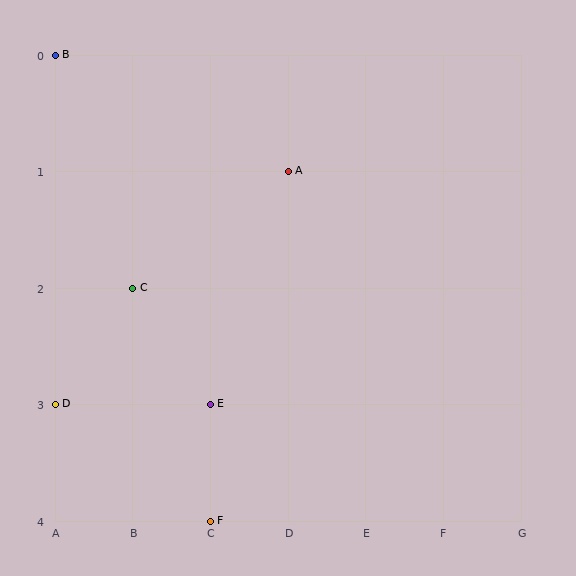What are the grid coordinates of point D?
Point D is at grid coordinates (A, 3).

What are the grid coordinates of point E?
Point E is at grid coordinates (C, 3).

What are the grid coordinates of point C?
Point C is at grid coordinates (B, 2).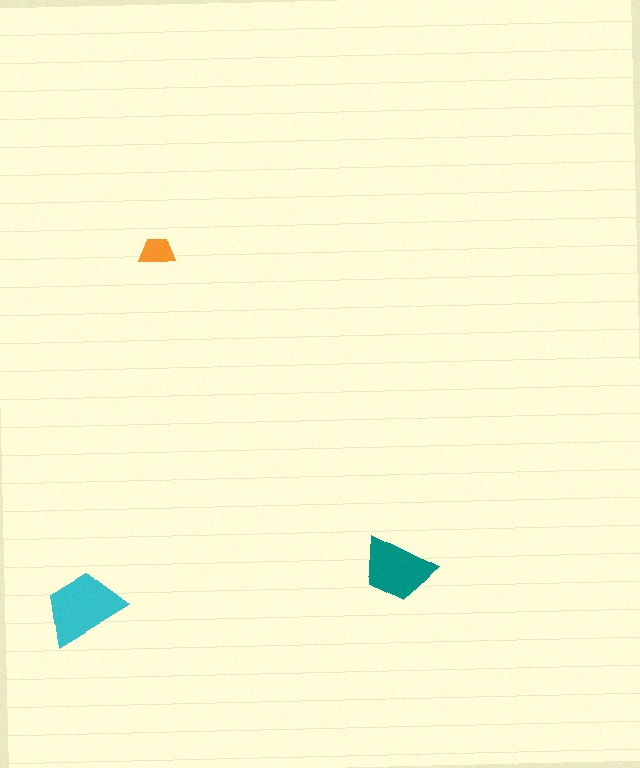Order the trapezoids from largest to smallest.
the cyan one, the teal one, the orange one.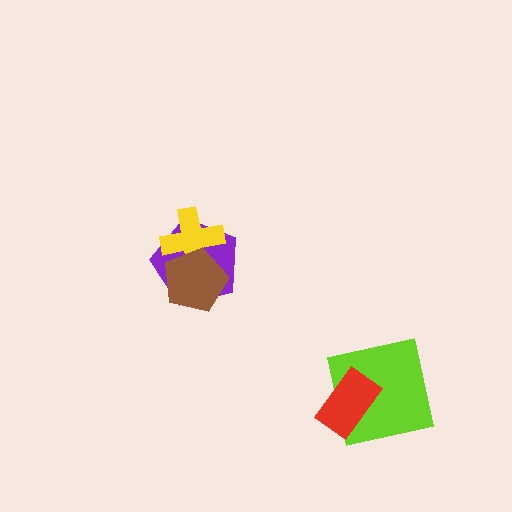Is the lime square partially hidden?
Yes, it is partially covered by another shape.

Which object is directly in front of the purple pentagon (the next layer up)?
The yellow cross is directly in front of the purple pentagon.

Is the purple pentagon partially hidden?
Yes, it is partially covered by another shape.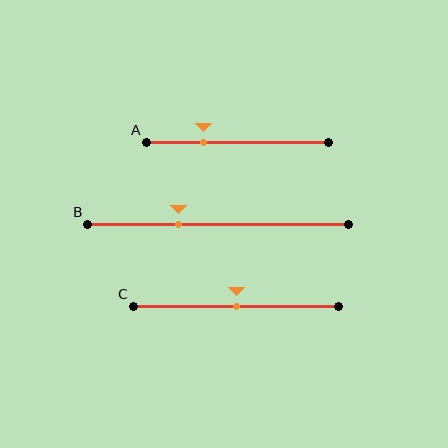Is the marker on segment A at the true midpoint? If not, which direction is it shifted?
No, the marker on segment A is shifted to the left by about 18% of the segment length.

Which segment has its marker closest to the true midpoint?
Segment C has its marker closest to the true midpoint.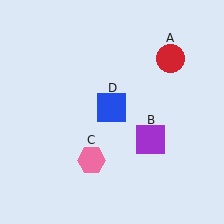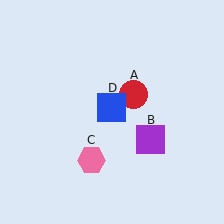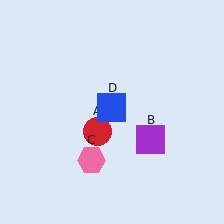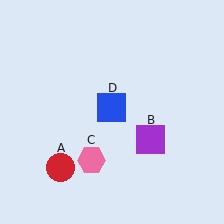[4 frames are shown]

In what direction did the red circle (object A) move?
The red circle (object A) moved down and to the left.